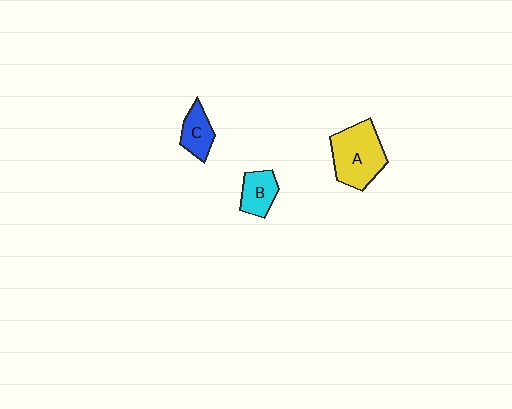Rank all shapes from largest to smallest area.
From largest to smallest: A (yellow), B (cyan), C (blue).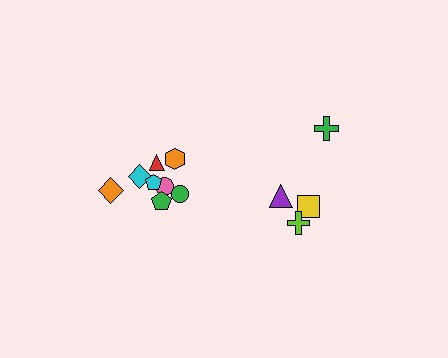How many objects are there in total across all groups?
There are 12 objects.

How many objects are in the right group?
There are 4 objects.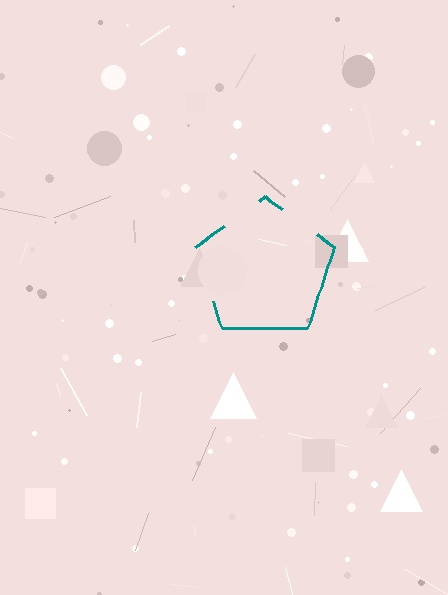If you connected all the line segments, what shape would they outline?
They would outline a pentagon.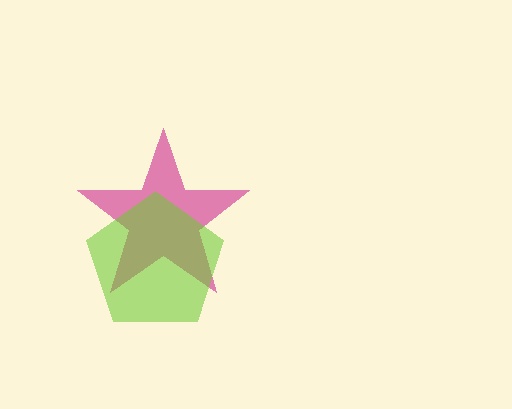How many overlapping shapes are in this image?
There are 2 overlapping shapes in the image.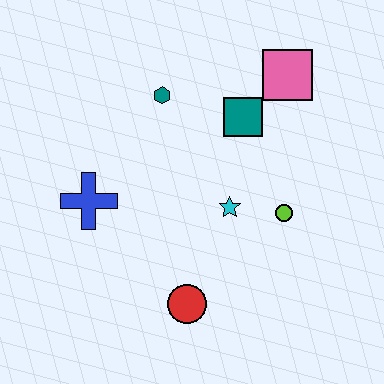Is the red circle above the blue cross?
No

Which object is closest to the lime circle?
The cyan star is closest to the lime circle.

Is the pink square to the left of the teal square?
No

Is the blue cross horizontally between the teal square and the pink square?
No